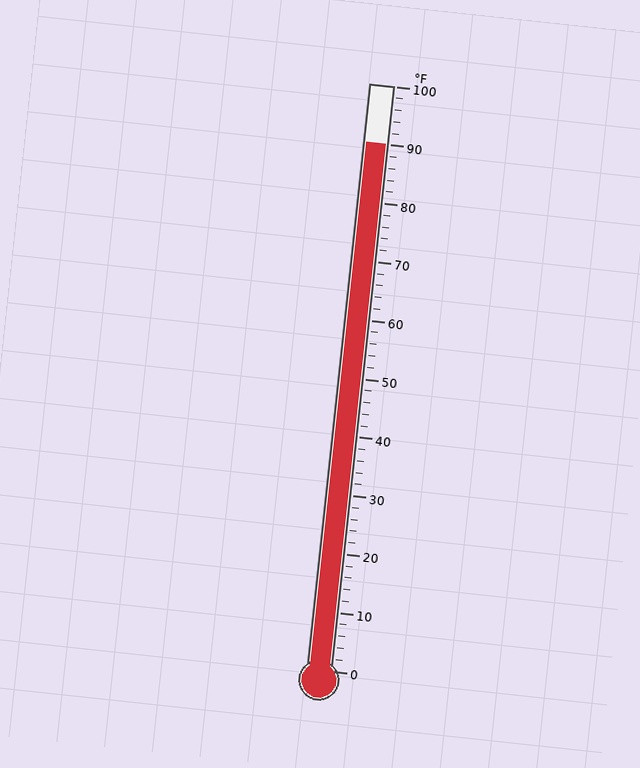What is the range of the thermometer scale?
The thermometer scale ranges from 0°F to 100°F.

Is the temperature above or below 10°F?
The temperature is above 10°F.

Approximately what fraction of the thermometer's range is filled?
The thermometer is filled to approximately 90% of its range.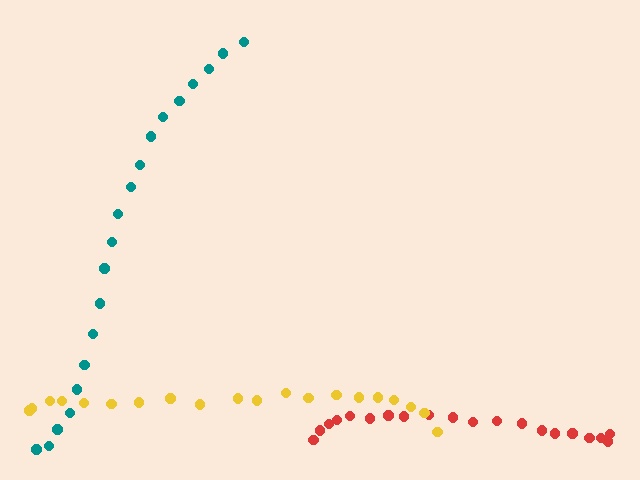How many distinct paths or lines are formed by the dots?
There are 3 distinct paths.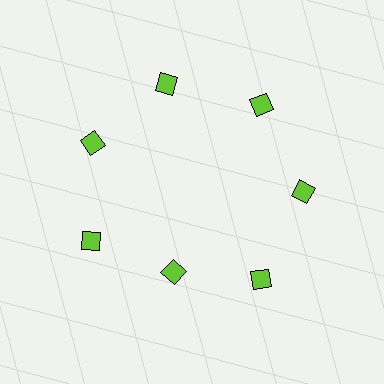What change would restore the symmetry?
The symmetry would be restored by moving it outward, back onto the ring so that all 7 diamonds sit at equal angles and equal distance from the center.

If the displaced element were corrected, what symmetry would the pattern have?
It would have 7-fold rotational symmetry — the pattern would map onto itself every 51 degrees.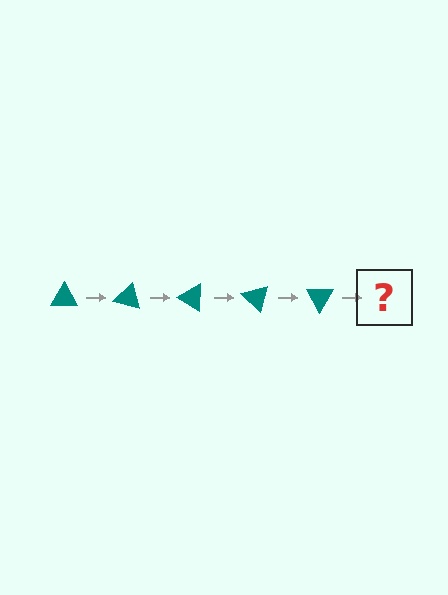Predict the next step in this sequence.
The next step is a teal triangle rotated 75 degrees.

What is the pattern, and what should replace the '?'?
The pattern is that the triangle rotates 15 degrees each step. The '?' should be a teal triangle rotated 75 degrees.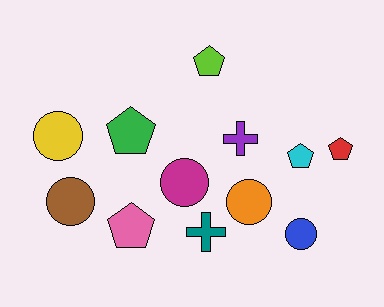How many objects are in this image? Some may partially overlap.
There are 12 objects.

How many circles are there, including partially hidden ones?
There are 5 circles.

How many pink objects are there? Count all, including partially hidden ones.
There is 1 pink object.